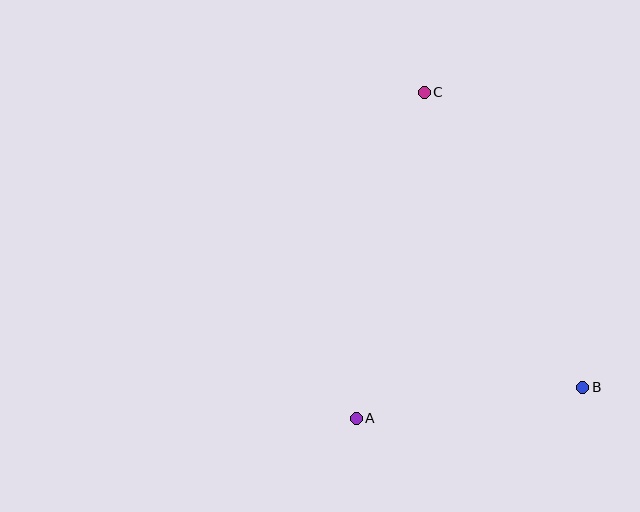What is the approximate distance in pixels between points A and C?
The distance between A and C is approximately 333 pixels.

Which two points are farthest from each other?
Points B and C are farthest from each other.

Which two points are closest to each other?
Points A and B are closest to each other.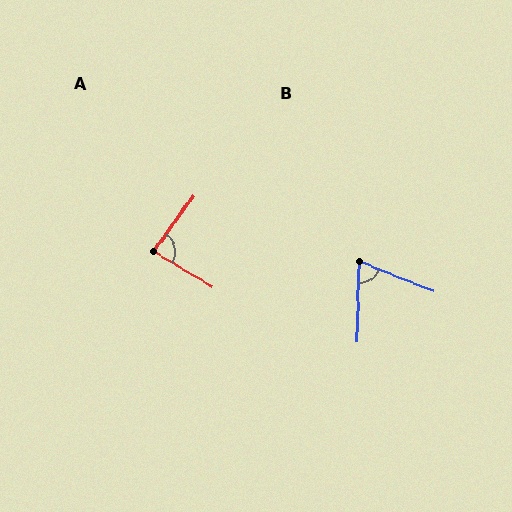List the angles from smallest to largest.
B (70°), A (85°).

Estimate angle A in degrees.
Approximately 85 degrees.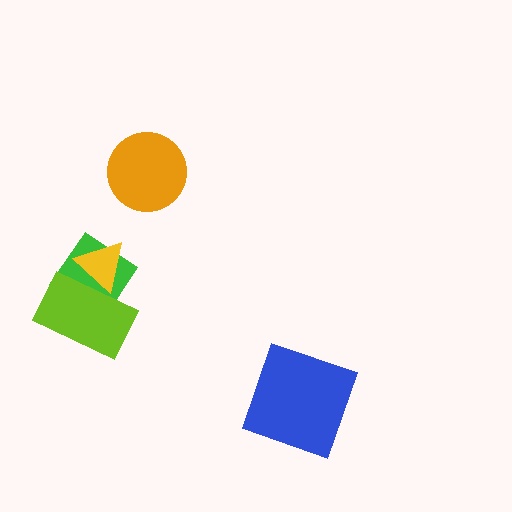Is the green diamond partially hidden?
Yes, it is partially covered by another shape.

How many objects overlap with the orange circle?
0 objects overlap with the orange circle.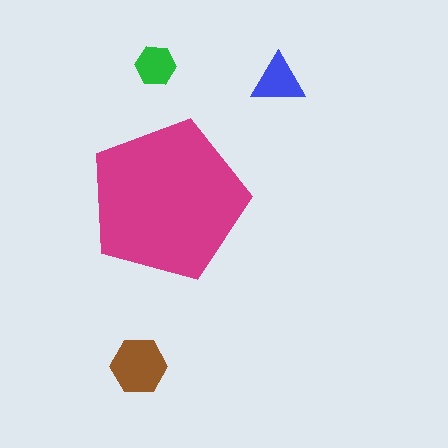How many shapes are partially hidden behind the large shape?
0 shapes are partially hidden.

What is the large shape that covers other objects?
A magenta pentagon.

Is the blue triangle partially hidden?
No, the blue triangle is fully visible.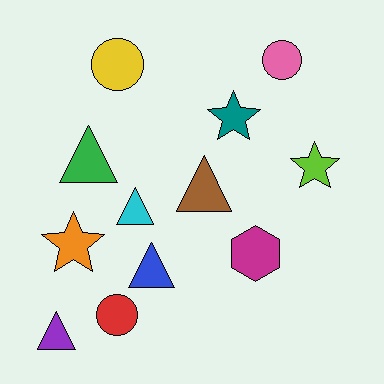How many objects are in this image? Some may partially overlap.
There are 12 objects.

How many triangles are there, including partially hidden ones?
There are 5 triangles.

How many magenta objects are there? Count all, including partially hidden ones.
There is 1 magenta object.